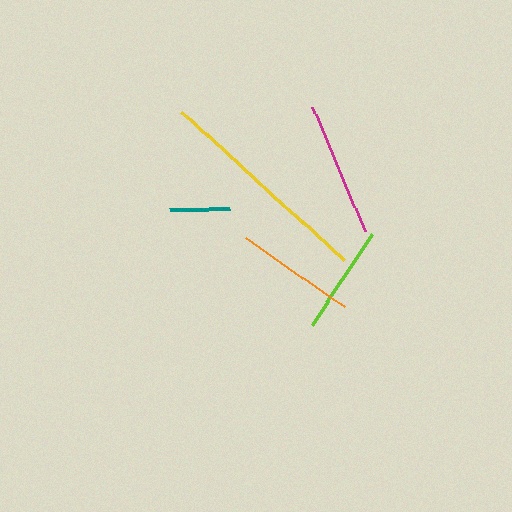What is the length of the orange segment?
The orange segment is approximately 121 pixels long.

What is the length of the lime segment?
The lime segment is approximately 109 pixels long.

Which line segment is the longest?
The yellow line is the longest at approximately 220 pixels.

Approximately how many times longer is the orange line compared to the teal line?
The orange line is approximately 2.0 times the length of the teal line.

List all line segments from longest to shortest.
From longest to shortest: yellow, magenta, orange, lime, teal.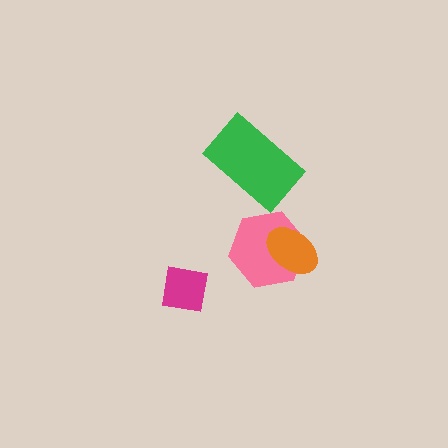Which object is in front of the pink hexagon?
The orange ellipse is in front of the pink hexagon.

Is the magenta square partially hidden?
No, no other shape covers it.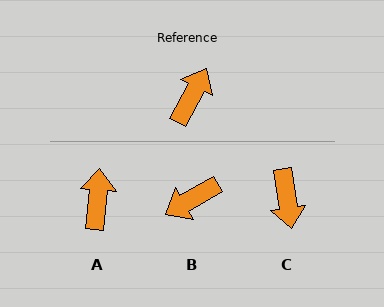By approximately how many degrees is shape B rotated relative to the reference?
Approximately 148 degrees counter-clockwise.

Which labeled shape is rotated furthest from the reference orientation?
B, about 148 degrees away.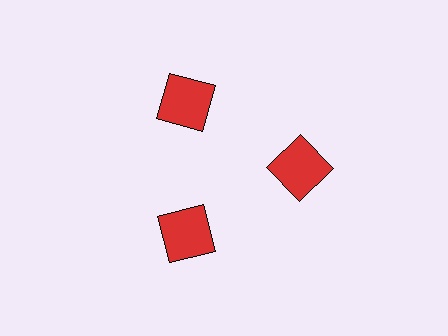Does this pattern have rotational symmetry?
Yes, this pattern has 3-fold rotational symmetry. It looks the same after rotating 120 degrees around the center.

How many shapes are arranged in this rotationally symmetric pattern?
There are 3 shapes, arranged in 3 groups of 1.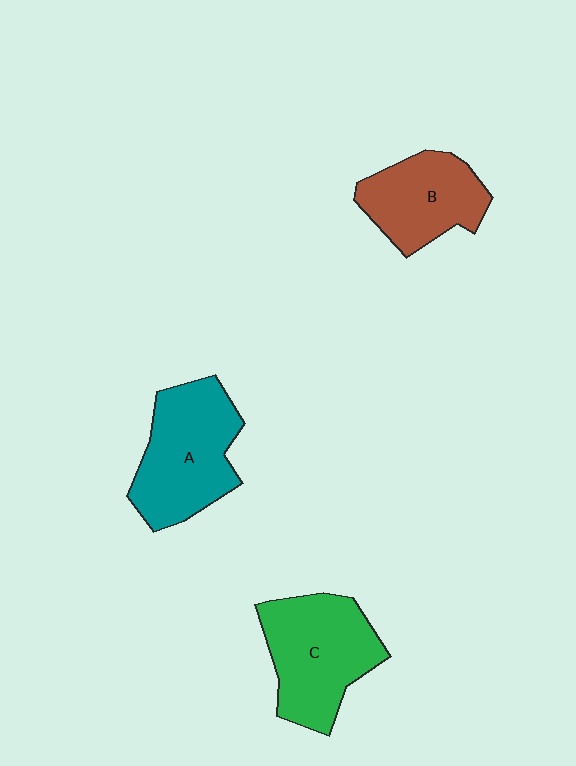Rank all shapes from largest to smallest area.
From largest to smallest: A (teal), C (green), B (brown).